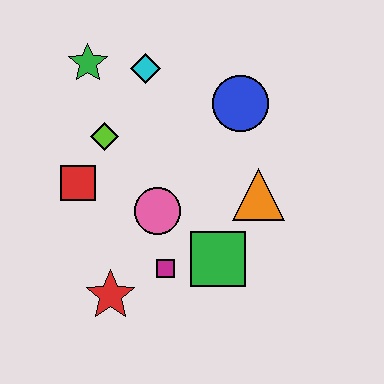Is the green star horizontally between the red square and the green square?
Yes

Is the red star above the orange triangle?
No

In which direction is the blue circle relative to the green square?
The blue circle is above the green square.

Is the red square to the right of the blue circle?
No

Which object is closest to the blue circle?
The orange triangle is closest to the blue circle.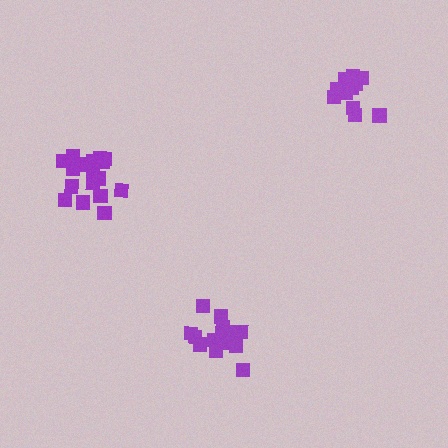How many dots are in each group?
Group 1: 17 dots, Group 2: 14 dots, Group 3: 14 dots (45 total).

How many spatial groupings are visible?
There are 3 spatial groupings.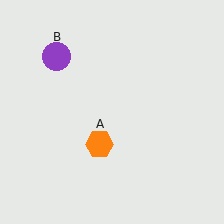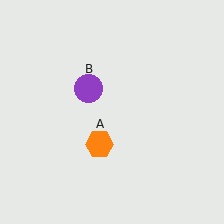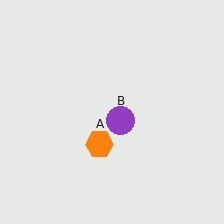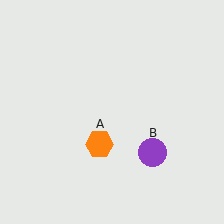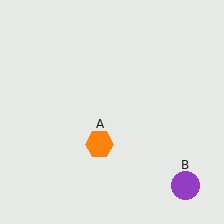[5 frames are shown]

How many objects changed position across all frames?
1 object changed position: purple circle (object B).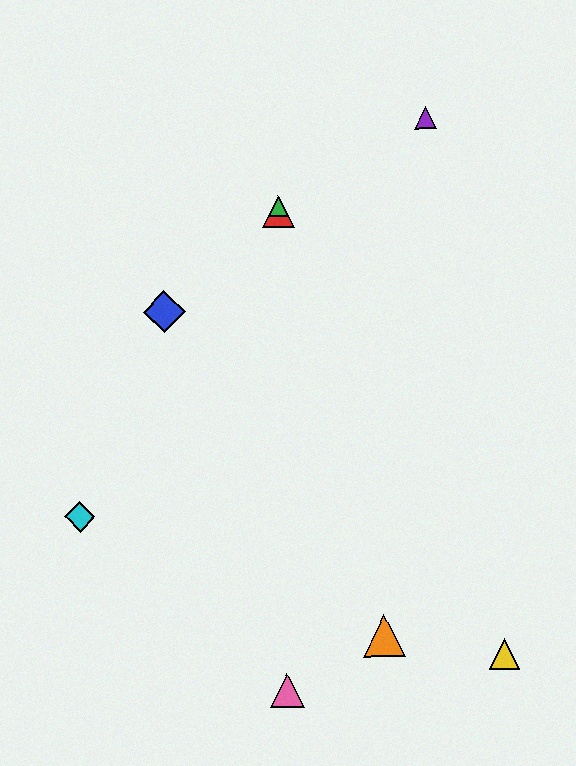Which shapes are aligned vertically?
The red triangle, the green triangle, the pink triangle are aligned vertically.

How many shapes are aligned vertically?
3 shapes (the red triangle, the green triangle, the pink triangle) are aligned vertically.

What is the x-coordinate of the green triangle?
The green triangle is at x≈278.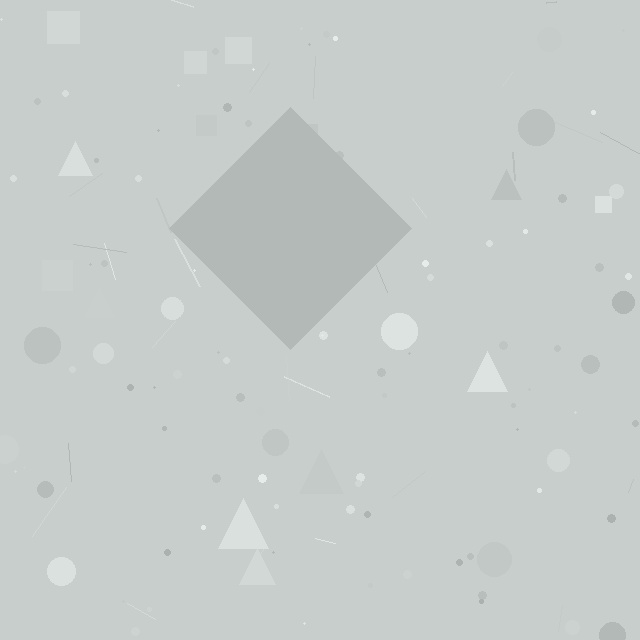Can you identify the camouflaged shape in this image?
The camouflaged shape is a diamond.